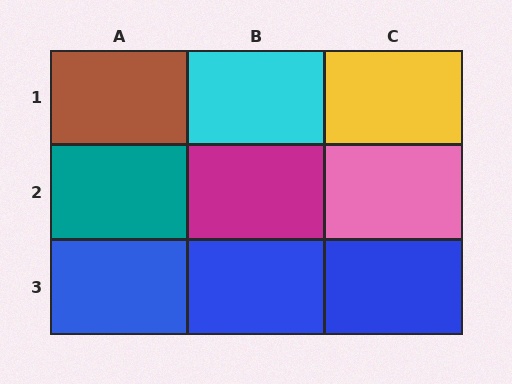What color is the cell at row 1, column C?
Yellow.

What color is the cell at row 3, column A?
Blue.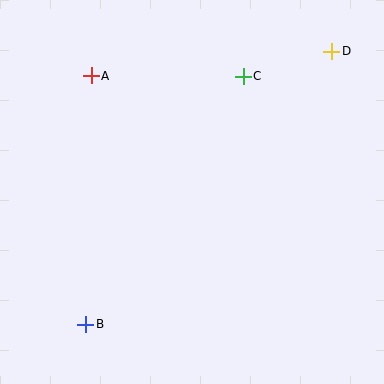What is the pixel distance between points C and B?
The distance between C and B is 293 pixels.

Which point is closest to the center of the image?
Point C at (243, 76) is closest to the center.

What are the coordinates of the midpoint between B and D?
The midpoint between B and D is at (209, 188).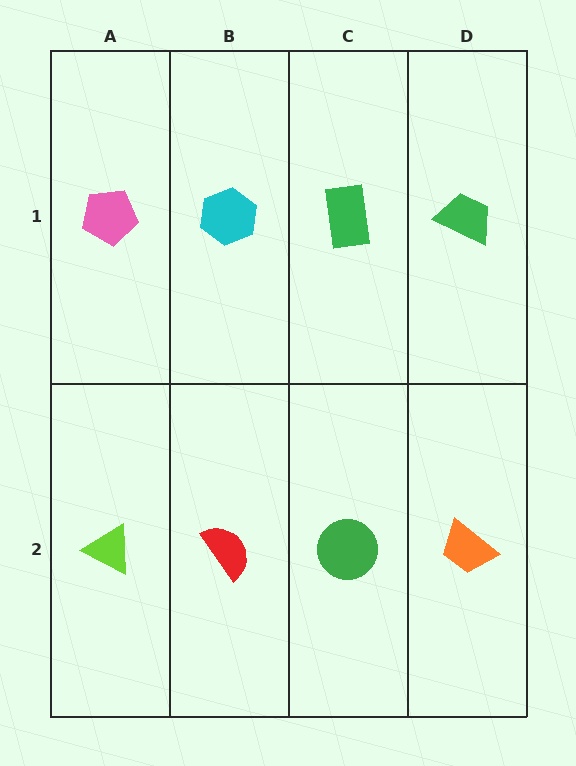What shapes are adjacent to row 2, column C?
A green rectangle (row 1, column C), a red semicircle (row 2, column B), an orange trapezoid (row 2, column D).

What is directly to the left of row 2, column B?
A lime triangle.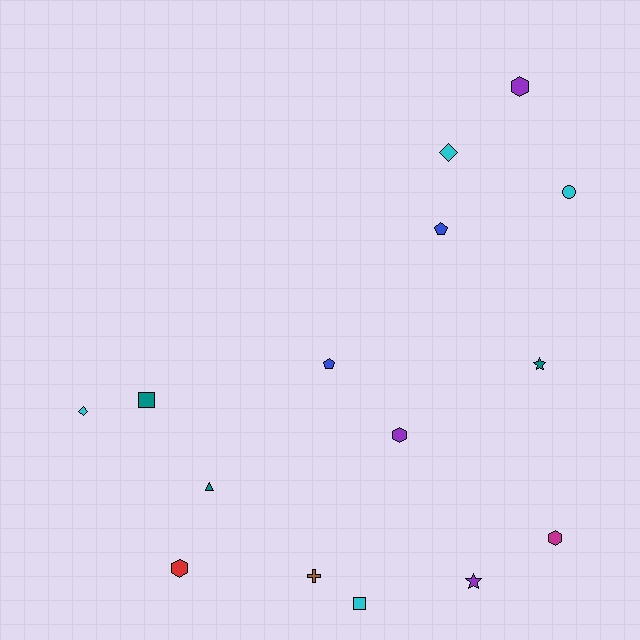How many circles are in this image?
There is 1 circle.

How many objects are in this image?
There are 15 objects.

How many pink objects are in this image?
There are no pink objects.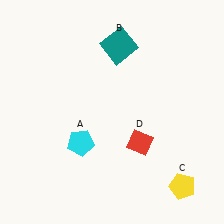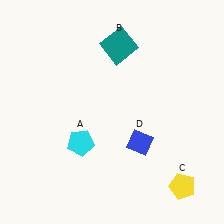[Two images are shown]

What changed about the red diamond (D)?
In Image 1, D is red. In Image 2, it changed to blue.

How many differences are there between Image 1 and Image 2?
There is 1 difference between the two images.